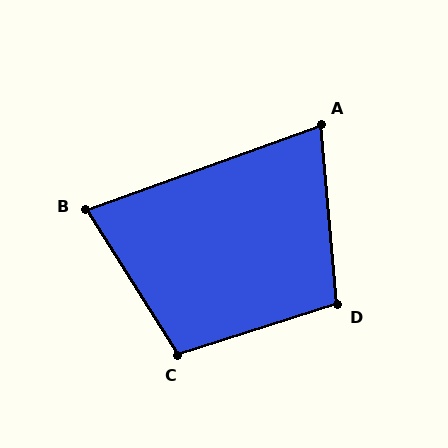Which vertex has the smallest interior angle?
A, at approximately 75 degrees.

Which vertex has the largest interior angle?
C, at approximately 105 degrees.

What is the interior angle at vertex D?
Approximately 103 degrees (obtuse).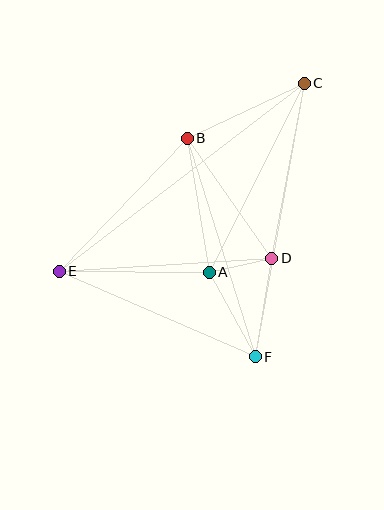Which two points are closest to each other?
Points A and D are closest to each other.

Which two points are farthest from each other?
Points C and E are farthest from each other.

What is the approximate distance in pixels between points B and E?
The distance between B and E is approximately 184 pixels.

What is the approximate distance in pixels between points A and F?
The distance between A and F is approximately 96 pixels.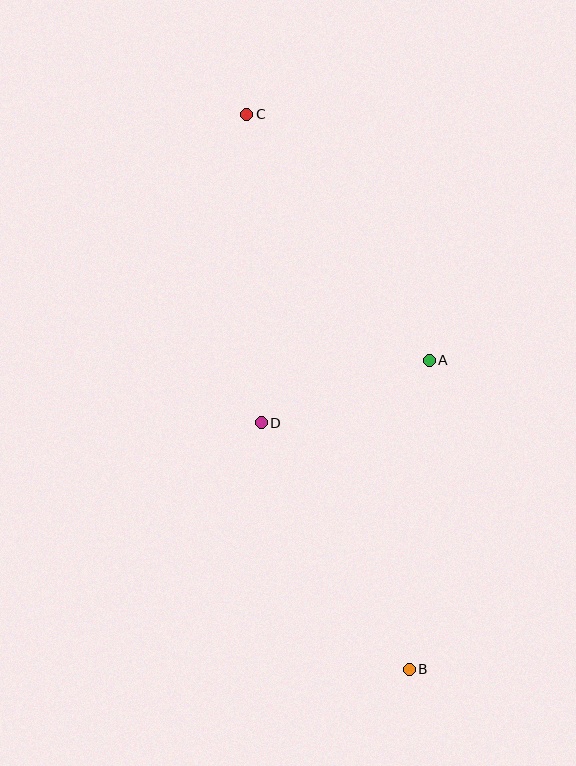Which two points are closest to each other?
Points A and D are closest to each other.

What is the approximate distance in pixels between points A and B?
The distance between A and B is approximately 310 pixels.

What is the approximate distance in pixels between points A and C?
The distance between A and C is approximately 306 pixels.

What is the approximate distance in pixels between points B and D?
The distance between B and D is approximately 287 pixels.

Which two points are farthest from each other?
Points B and C are farthest from each other.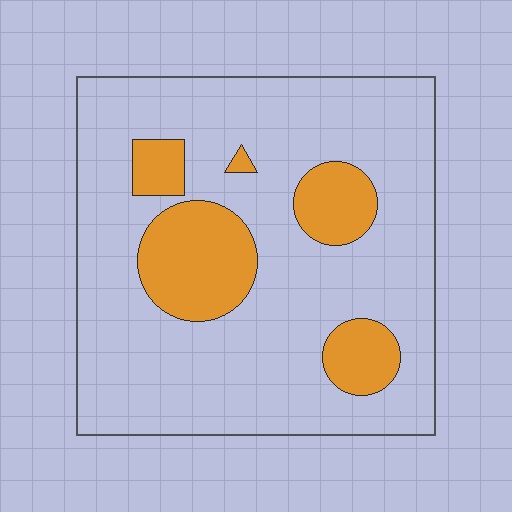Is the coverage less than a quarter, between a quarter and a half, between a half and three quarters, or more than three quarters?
Less than a quarter.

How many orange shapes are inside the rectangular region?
5.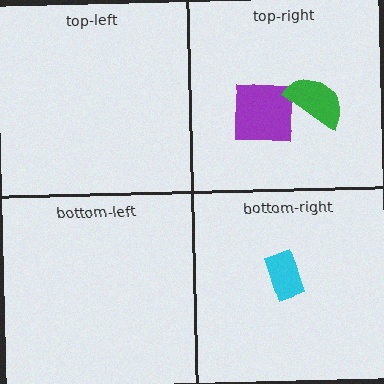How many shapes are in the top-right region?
2.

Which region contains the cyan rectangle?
The bottom-right region.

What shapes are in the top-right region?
The purple square, the green semicircle.